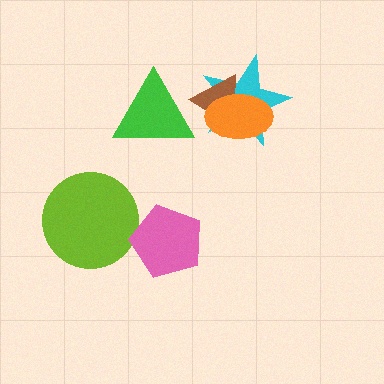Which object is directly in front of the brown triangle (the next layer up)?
The orange ellipse is directly in front of the brown triangle.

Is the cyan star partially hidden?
Yes, it is partially covered by another shape.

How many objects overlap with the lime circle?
0 objects overlap with the lime circle.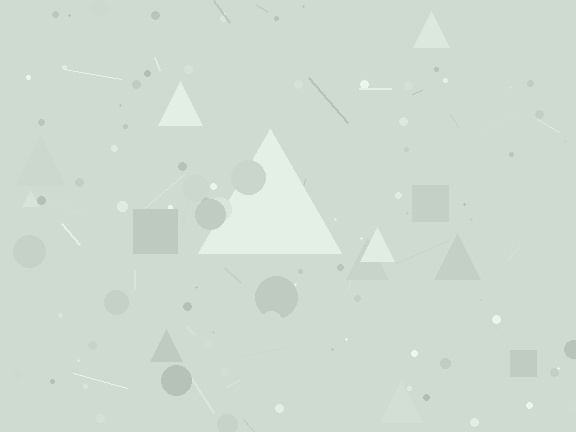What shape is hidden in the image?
A triangle is hidden in the image.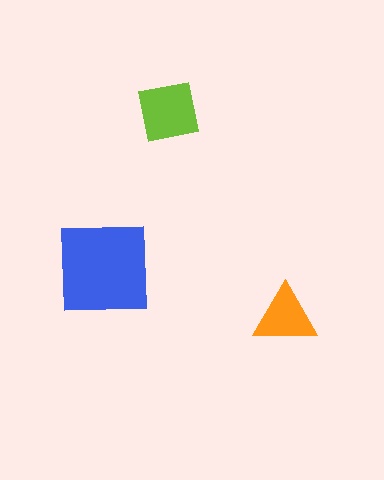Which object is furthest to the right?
The orange triangle is rightmost.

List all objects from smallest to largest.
The orange triangle, the lime square, the blue square.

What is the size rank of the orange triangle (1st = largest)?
3rd.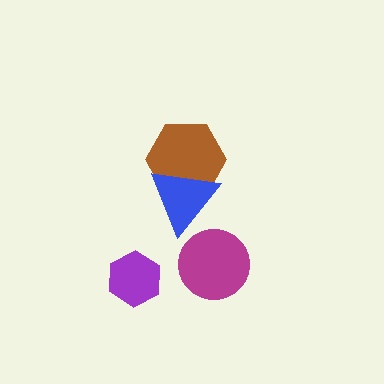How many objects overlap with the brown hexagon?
1 object overlaps with the brown hexagon.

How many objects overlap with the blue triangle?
1 object overlaps with the blue triangle.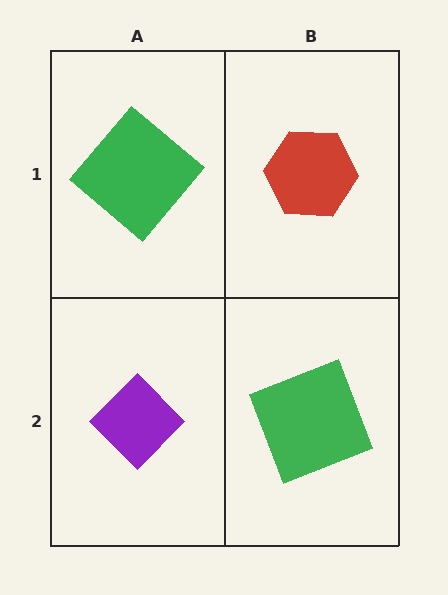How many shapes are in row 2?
2 shapes.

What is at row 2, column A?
A purple diamond.